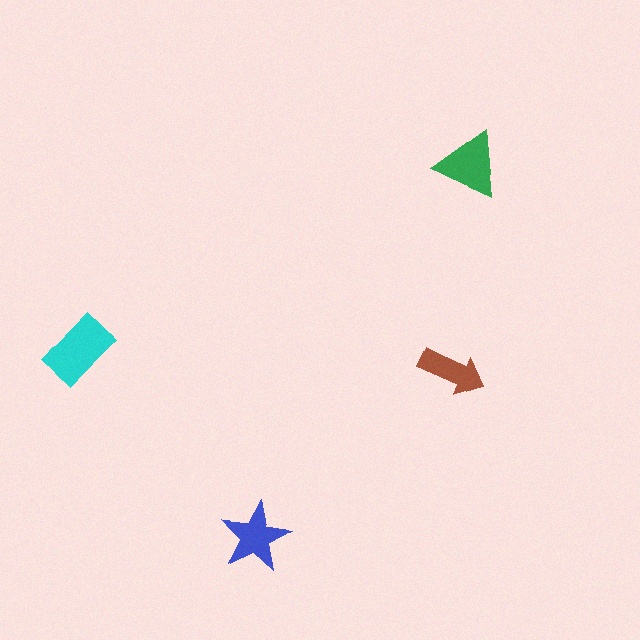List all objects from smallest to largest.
The brown arrow, the blue star, the green triangle, the cyan rectangle.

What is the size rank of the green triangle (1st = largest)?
2nd.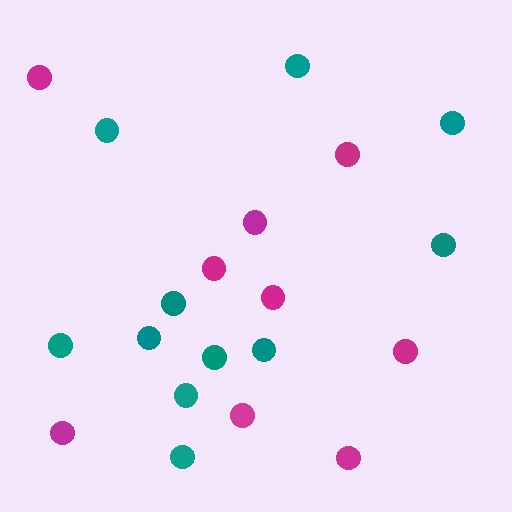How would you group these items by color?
There are 2 groups: one group of teal circles (11) and one group of magenta circles (9).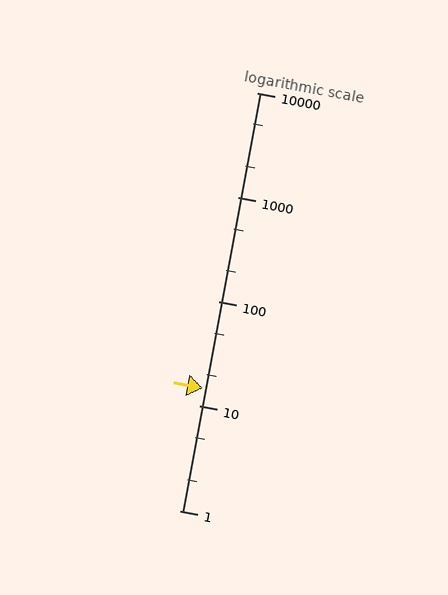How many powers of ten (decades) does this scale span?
The scale spans 4 decades, from 1 to 10000.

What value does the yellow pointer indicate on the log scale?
The pointer indicates approximately 15.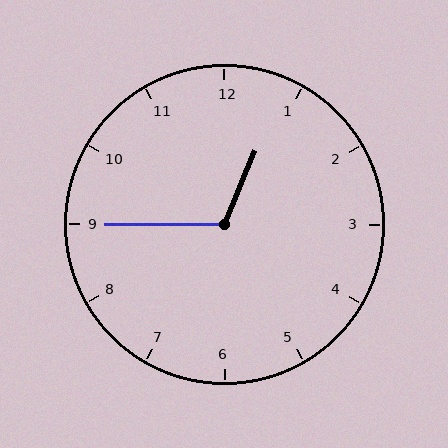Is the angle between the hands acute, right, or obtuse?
It is obtuse.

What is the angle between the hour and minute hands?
Approximately 112 degrees.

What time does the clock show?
12:45.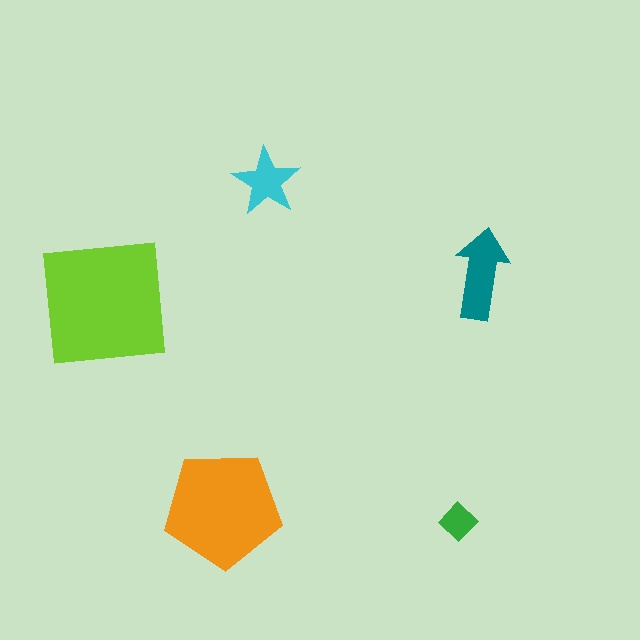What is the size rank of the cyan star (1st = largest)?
4th.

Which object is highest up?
The cyan star is topmost.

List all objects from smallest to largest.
The green diamond, the cyan star, the teal arrow, the orange pentagon, the lime square.